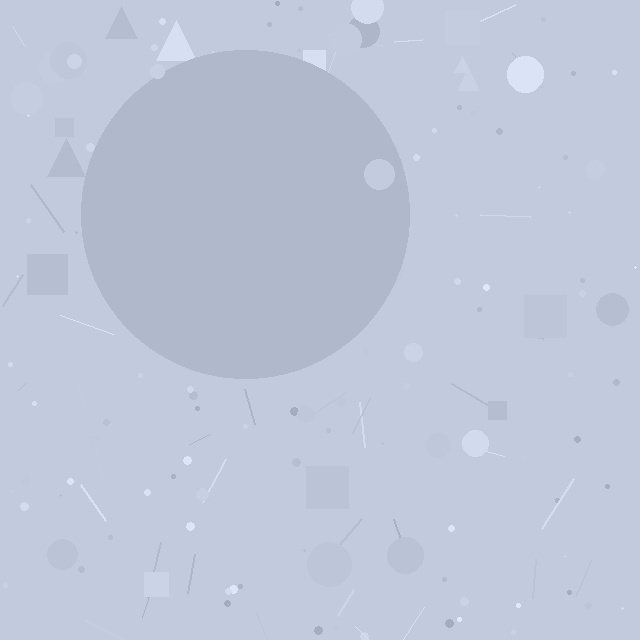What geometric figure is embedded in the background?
A circle is embedded in the background.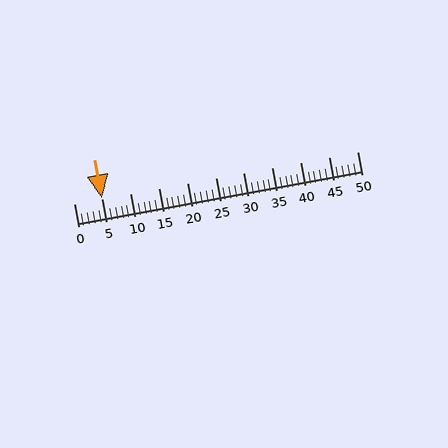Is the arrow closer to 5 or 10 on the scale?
The arrow is closer to 5.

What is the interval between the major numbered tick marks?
The major tick marks are spaced 5 units apart.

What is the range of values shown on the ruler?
The ruler shows values from 0 to 50.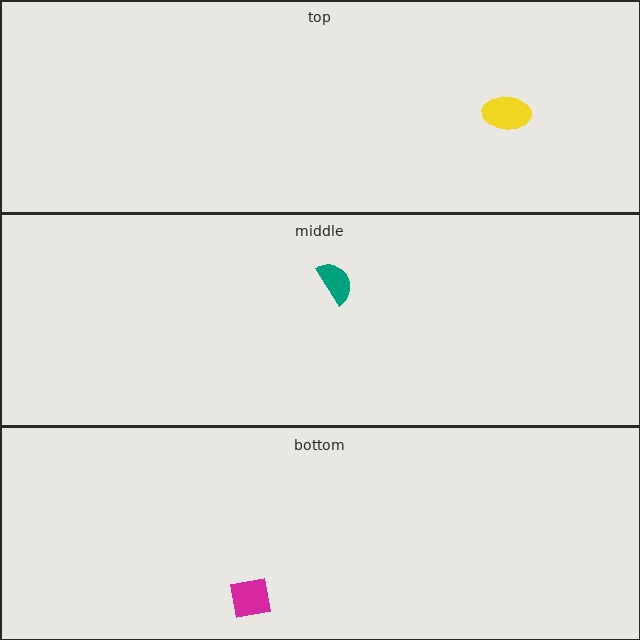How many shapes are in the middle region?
1.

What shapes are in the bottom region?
The magenta square.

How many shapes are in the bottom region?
1.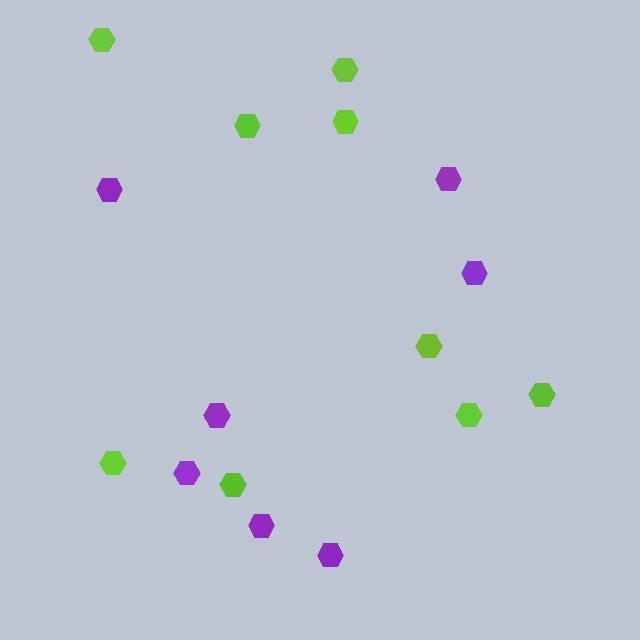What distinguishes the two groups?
There are 2 groups: one group of purple hexagons (7) and one group of lime hexagons (9).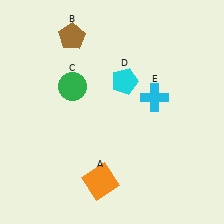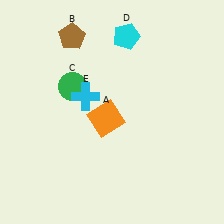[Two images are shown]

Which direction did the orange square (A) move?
The orange square (A) moved up.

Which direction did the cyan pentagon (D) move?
The cyan pentagon (D) moved up.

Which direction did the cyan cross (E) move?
The cyan cross (E) moved left.